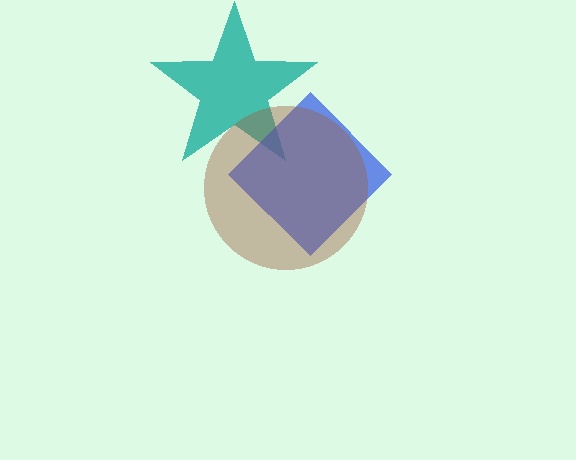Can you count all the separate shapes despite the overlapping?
Yes, there are 3 separate shapes.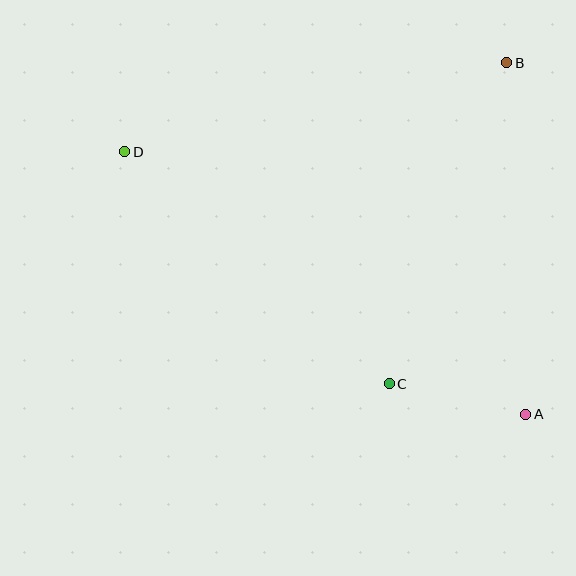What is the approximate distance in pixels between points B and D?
The distance between B and D is approximately 392 pixels.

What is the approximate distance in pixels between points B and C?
The distance between B and C is approximately 342 pixels.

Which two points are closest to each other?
Points A and C are closest to each other.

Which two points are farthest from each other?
Points A and D are farthest from each other.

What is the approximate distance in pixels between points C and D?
The distance between C and D is approximately 351 pixels.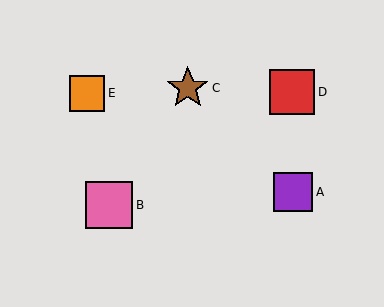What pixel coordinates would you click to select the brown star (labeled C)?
Click at (188, 88) to select the brown star C.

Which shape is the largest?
The pink square (labeled B) is the largest.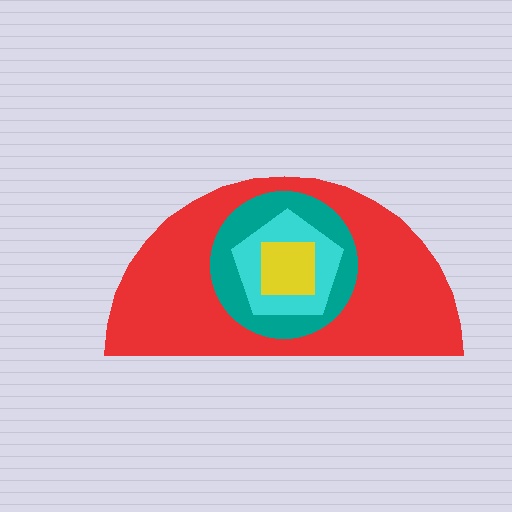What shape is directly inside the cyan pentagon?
The yellow square.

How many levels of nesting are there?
4.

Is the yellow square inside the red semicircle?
Yes.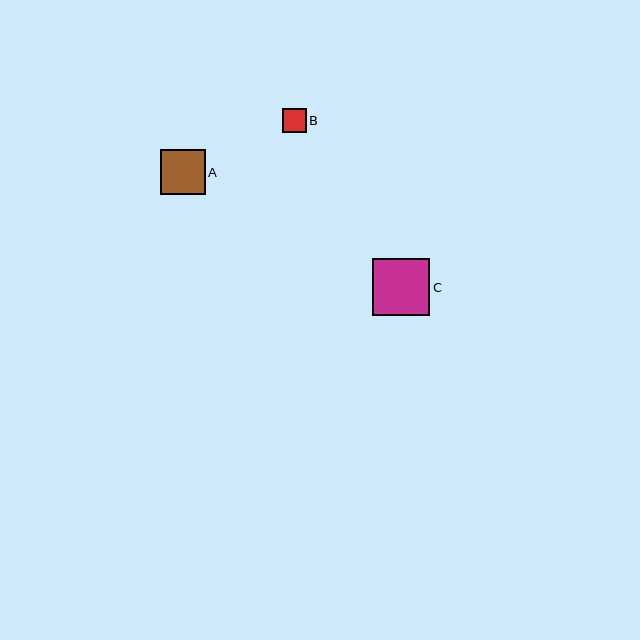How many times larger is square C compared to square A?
Square C is approximately 1.3 times the size of square A.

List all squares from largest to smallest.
From largest to smallest: C, A, B.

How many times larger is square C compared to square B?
Square C is approximately 2.4 times the size of square B.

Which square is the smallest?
Square B is the smallest with a size of approximately 24 pixels.